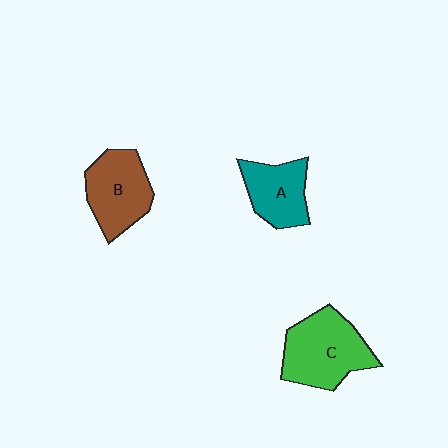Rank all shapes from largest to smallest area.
From largest to smallest: C (green), B (brown), A (teal).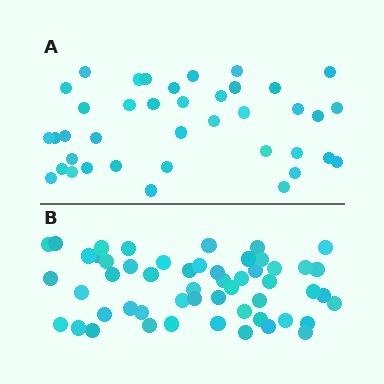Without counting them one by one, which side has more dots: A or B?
Region B (the bottom region) has more dots.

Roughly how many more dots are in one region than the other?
Region B has approximately 15 more dots than region A.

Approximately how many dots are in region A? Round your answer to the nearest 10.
About 40 dots. (The exact count is 39, which rounds to 40.)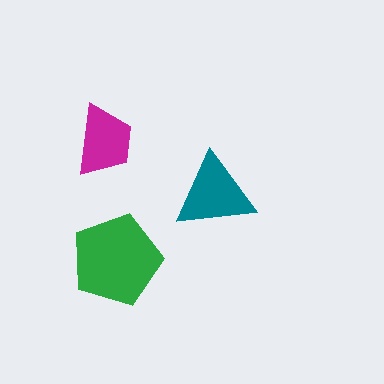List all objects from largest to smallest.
The green pentagon, the teal triangle, the magenta trapezoid.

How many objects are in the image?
There are 3 objects in the image.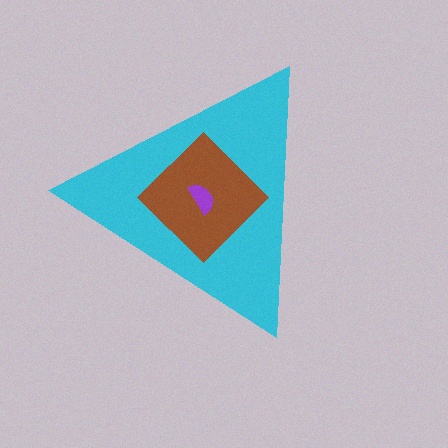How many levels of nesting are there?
3.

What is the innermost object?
The purple semicircle.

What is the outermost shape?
The cyan triangle.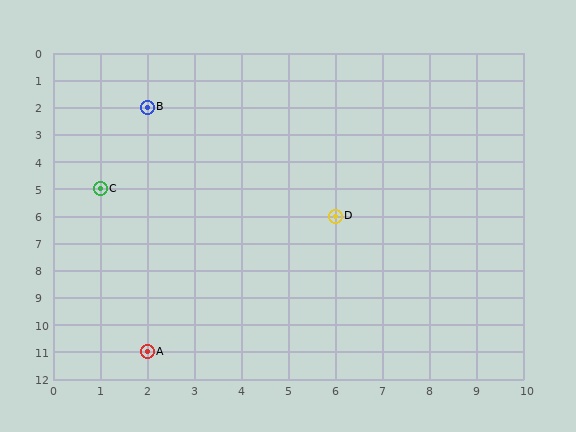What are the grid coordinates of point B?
Point B is at grid coordinates (2, 2).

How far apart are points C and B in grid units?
Points C and B are 1 column and 3 rows apart (about 3.2 grid units diagonally).